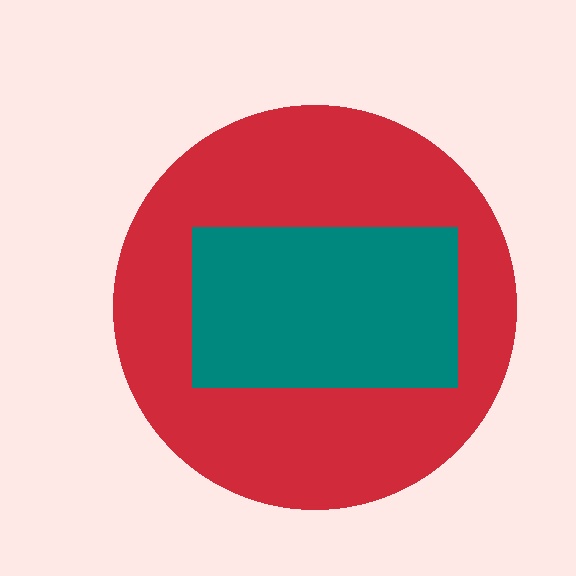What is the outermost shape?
The red circle.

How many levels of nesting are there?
2.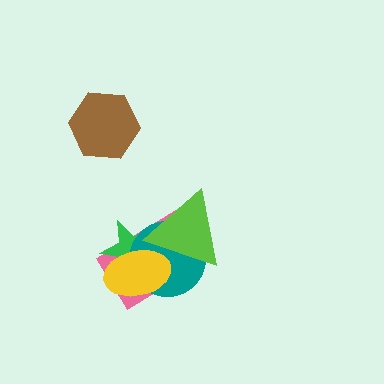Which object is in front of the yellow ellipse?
The lime triangle is in front of the yellow ellipse.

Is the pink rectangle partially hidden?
Yes, it is partially covered by another shape.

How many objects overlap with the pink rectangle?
4 objects overlap with the pink rectangle.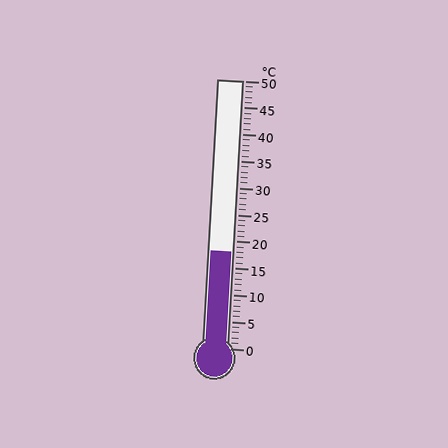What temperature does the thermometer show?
The thermometer shows approximately 18°C.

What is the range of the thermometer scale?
The thermometer scale ranges from 0°C to 50°C.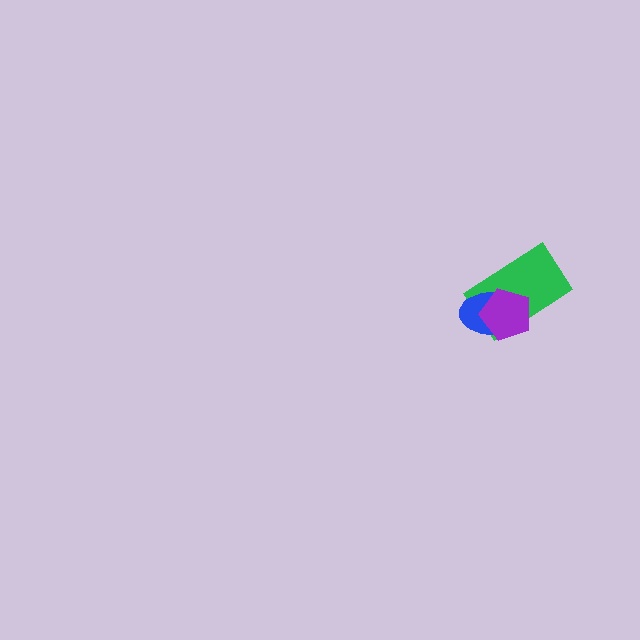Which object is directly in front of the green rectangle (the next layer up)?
The blue ellipse is directly in front of the green rectangle.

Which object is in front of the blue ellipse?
The purple pentagon is in front of the blue ellipse.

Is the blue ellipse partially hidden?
Yes, it is partially covered by another shape.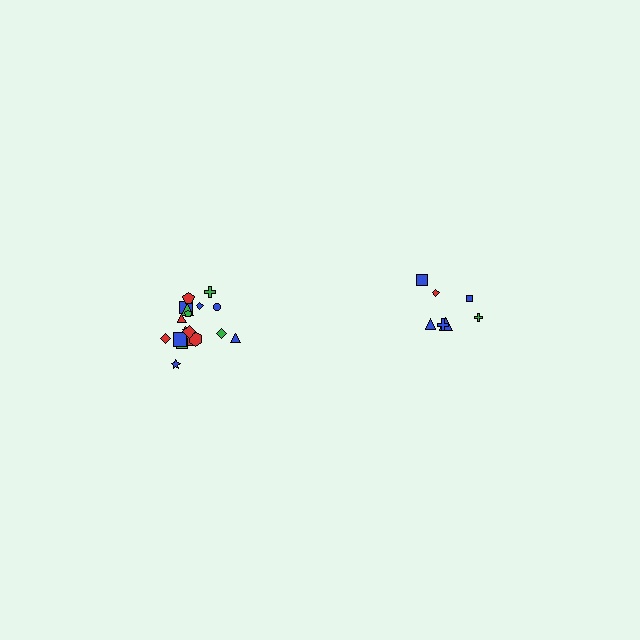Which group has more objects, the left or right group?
The left group.